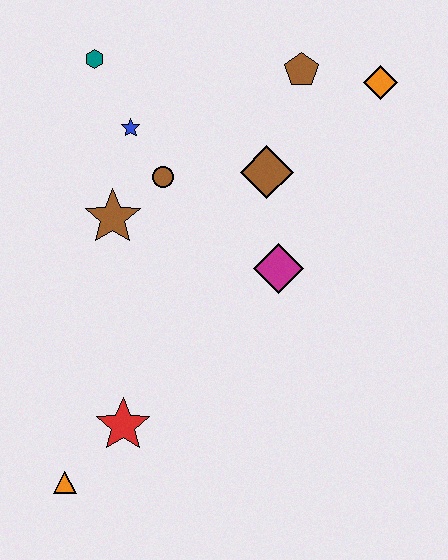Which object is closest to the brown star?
The brown circle is closest to the brown star.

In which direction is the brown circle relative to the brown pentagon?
The brown circle is to the left of the brown pentagon.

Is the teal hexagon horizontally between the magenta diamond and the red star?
No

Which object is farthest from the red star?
The orange diamond is farthest from the red star.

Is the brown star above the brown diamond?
No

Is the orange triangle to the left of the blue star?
Yes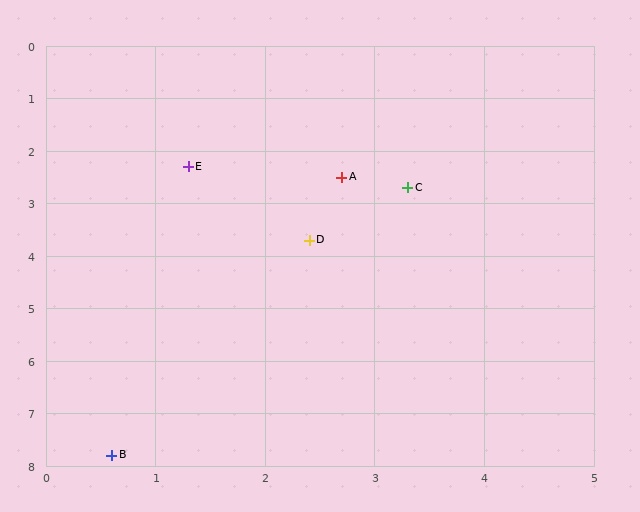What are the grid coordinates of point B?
Point B is at approximately (0.6, 7.8).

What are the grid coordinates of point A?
Point A is at approximately (2.7, 2.5).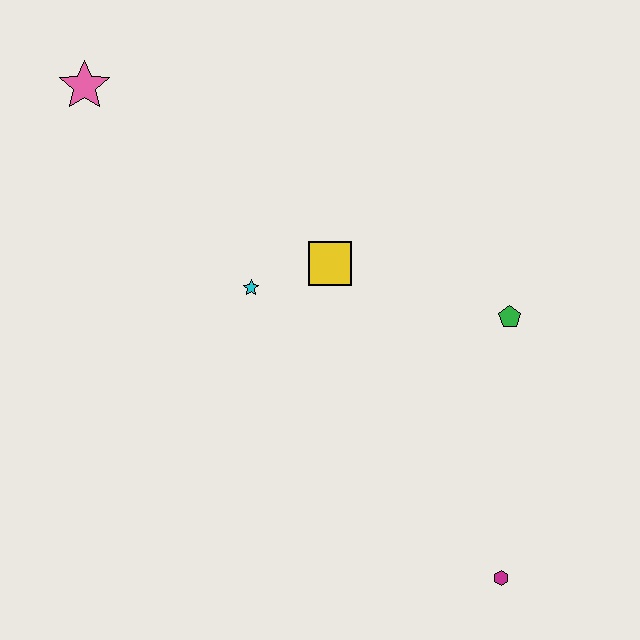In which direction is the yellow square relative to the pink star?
The yellow square is to the right of the pink star.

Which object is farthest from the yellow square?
The magenta hexagon is farthest from the yellow square.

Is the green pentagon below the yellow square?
Yes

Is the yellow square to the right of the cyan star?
Yes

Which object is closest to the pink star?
The cyan star is closest to the pink star.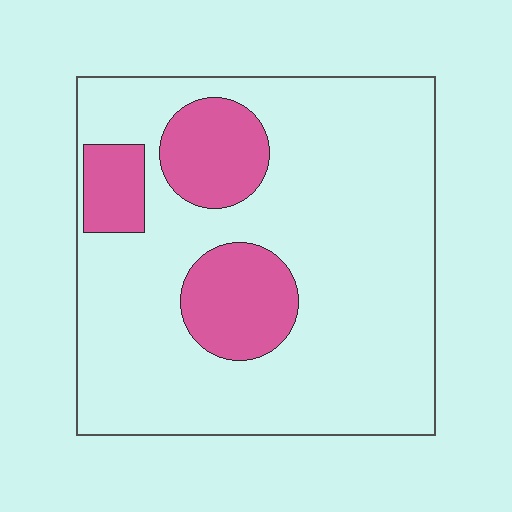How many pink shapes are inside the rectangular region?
3.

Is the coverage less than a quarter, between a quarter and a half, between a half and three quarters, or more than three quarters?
Less than a quarter.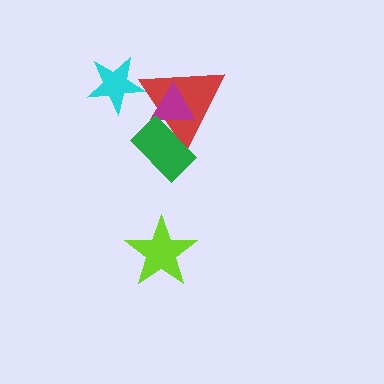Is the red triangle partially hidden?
Yes, it is partially covered by another shape.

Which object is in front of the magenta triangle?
The green rectangle is in front of the magenta triangle.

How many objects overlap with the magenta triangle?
2 objects overlap with the magenta triangle.